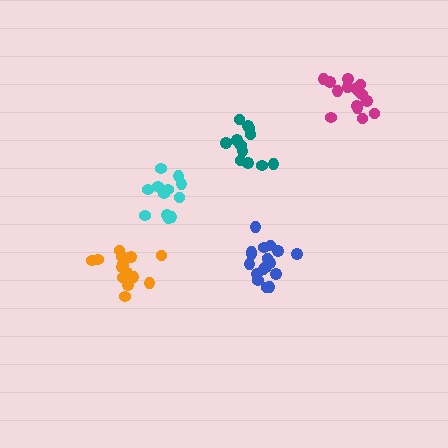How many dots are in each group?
Group 1: 17 dots, Group 2: 13 dots, Group 3: 14 dots, Group 4: 14 dots, Group 5: 15 dots (73 total).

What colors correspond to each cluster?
The clusters are colored: blue, cyan, teal, orange, magenta.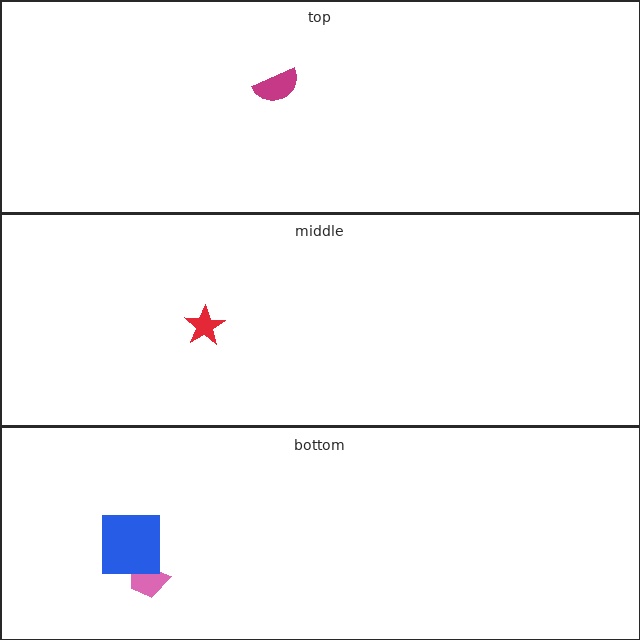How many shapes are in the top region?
1.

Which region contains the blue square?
The bottom region.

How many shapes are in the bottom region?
2.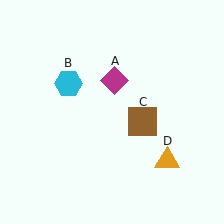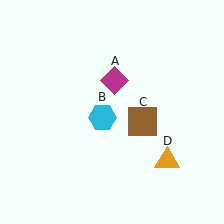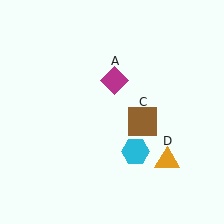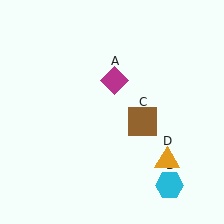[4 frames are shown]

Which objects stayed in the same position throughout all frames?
Magenta diamond (object A) and brown square (object C) and orange triangle (object D) remained stationary.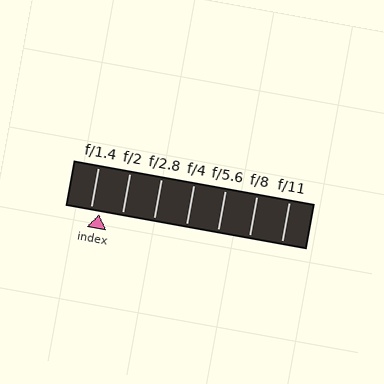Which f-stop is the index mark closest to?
The index mark is closest to f/1.4.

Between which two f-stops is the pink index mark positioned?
The index mark is between f/1.4 and f/2.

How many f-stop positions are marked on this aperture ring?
There are 7 f-stop positions marked.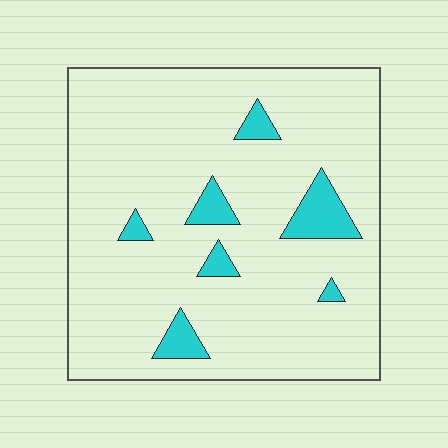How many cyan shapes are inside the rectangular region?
7.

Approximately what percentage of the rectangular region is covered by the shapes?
Approximately 10%.